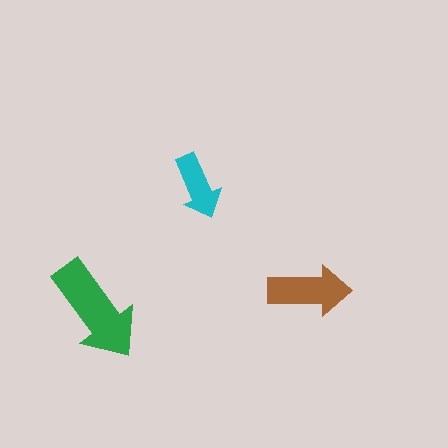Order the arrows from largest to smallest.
the green one, the brown one, the cyan one.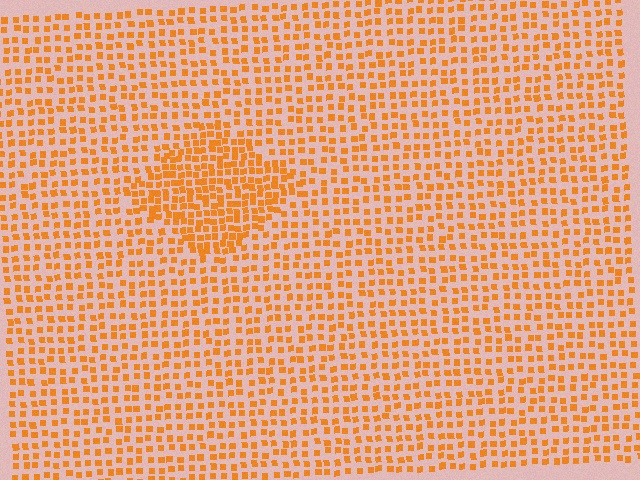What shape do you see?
I see a diamond.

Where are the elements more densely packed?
The elements are more densely packed inside the diamond boundary.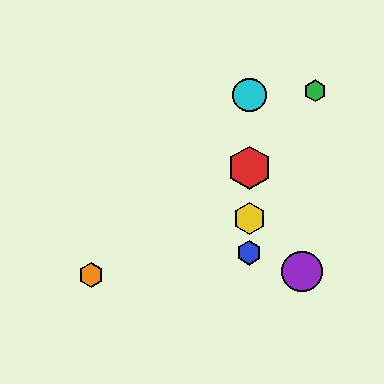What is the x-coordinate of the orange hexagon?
The orange hexagon is at x≈91.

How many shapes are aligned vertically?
4 shapes (the red hexagon, the blue hexagon, the yellow hexagon, the cyan circle) are aligned vertically.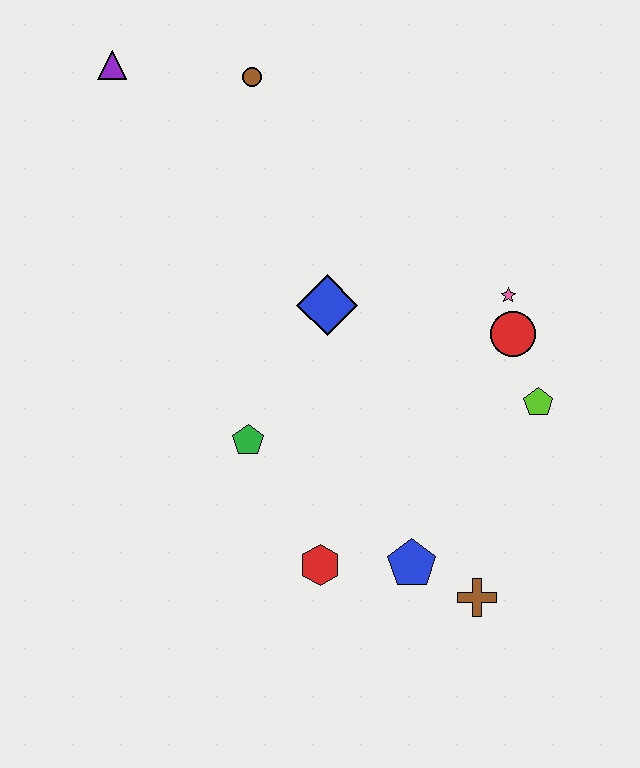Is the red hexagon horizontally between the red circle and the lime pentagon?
No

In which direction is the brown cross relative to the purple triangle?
The brown cross is below the purple triangle.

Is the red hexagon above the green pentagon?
No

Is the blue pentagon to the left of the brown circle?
No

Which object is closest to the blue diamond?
The green pentagon is closest to the blue diamond.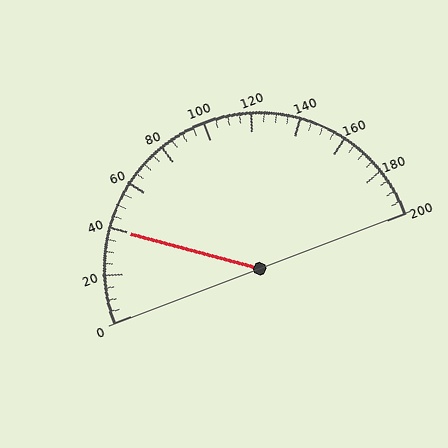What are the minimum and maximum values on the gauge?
The gauge ranges from 0 to 200.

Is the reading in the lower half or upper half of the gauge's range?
The reading is in the lower half of the range (0 to 200).